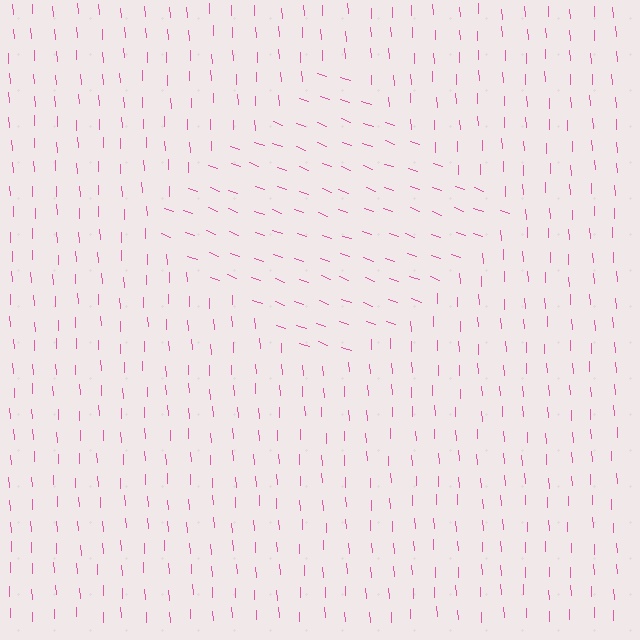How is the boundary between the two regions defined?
The boundary is defined purely by a change in line orientation (approximately 67 degrees difference). All lines are the same color and thickness.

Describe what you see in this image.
The image is filled with small pink line segments. A diamond region in the image has lines oriented differently from the surrounding lines, creating a visible texture boundary.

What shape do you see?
I see a diamond.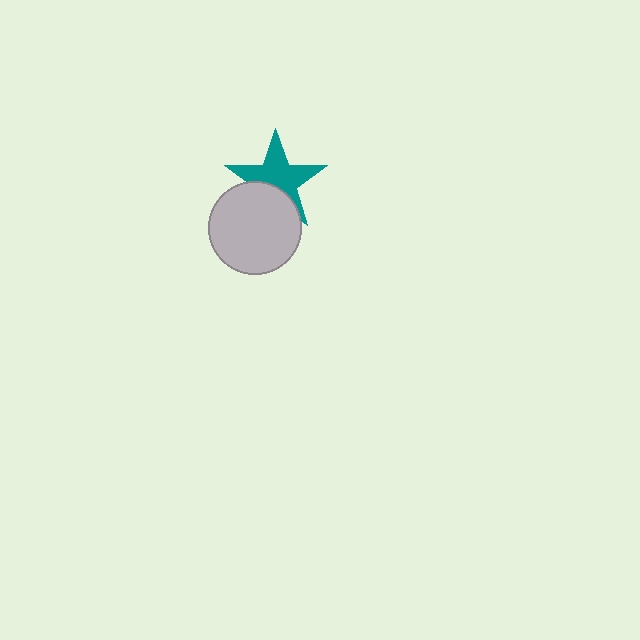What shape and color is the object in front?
The object in front is a light gray circle.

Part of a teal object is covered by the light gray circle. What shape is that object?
It is a star.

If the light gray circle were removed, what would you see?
You would see the complete teal star.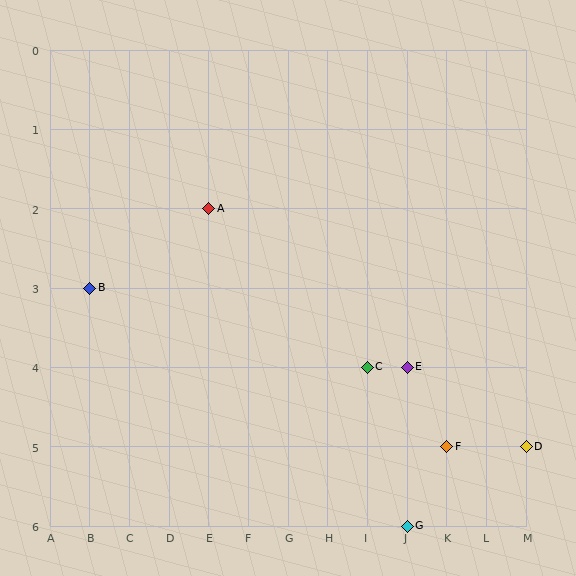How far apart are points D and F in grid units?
Points D and F are 2 columns apart.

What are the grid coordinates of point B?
Point B is at grid coordinates (B, 3).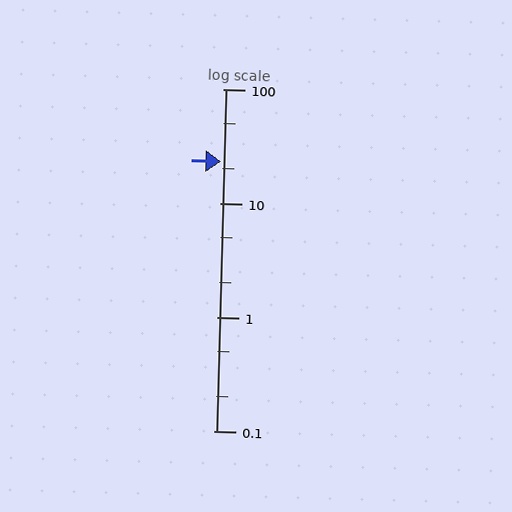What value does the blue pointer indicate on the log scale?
The pointer indicates approximately 23.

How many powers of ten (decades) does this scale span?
The scale spans 3 decades, from 0.1 to 100.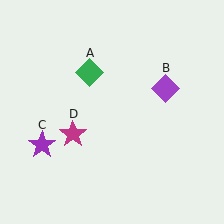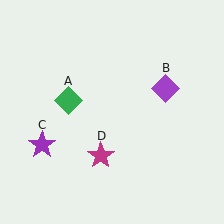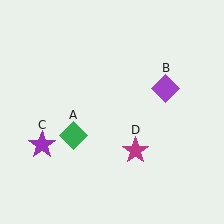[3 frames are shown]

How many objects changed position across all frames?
2 objects changed position: green diamond (object A), magenta star (object D).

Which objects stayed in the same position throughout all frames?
Purple diamond (object B) and purple star (object C) remained stationary.